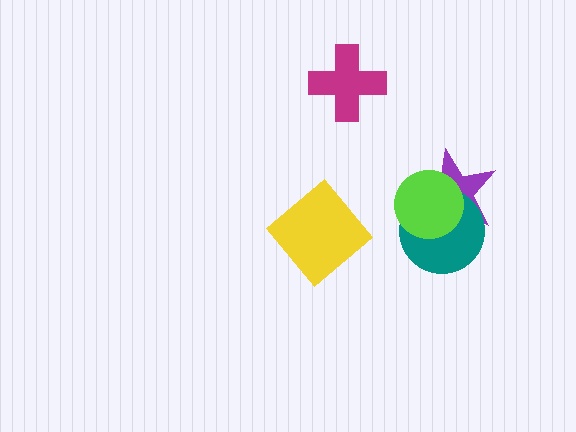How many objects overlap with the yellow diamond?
0 objects overlap with the yellow diamond.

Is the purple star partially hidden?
Yes, it is partially covered by another shape.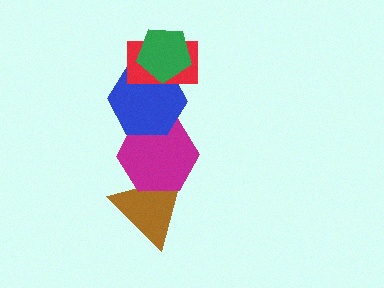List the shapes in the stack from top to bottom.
From top to bottom: the green pentagon, the red rectangle, the blue hexagon, the magenta hexagon, the brown triangle.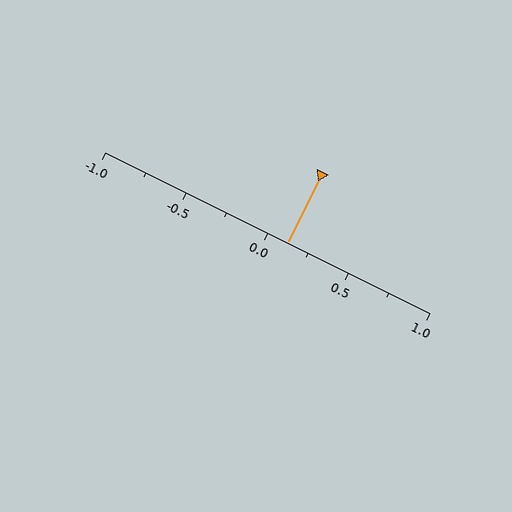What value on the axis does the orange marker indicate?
The marker indicates approximately 0.12.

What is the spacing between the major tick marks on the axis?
The major ticks are spaced 0.5 apart.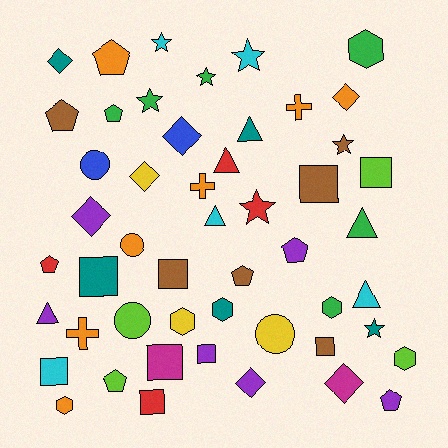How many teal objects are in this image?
There are 5 teal objects.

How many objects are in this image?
There are 50 objects.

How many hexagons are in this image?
There are 6 hexagons.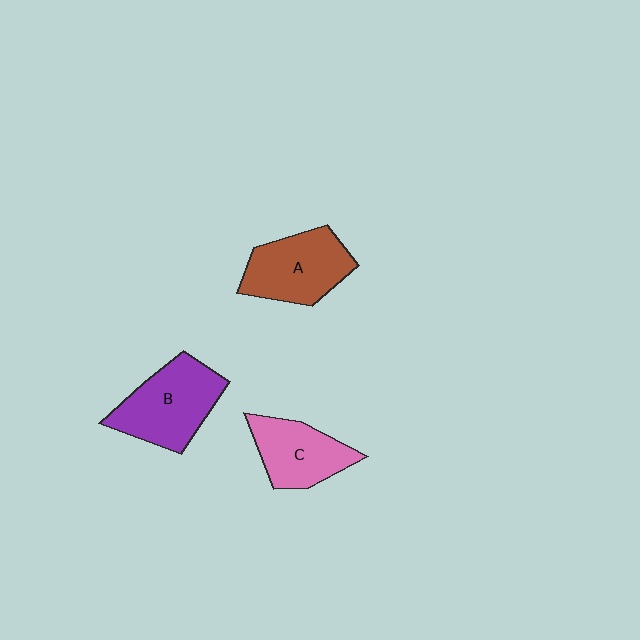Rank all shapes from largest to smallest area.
From largest to smallest: B (purple), A (brown), C (pink).